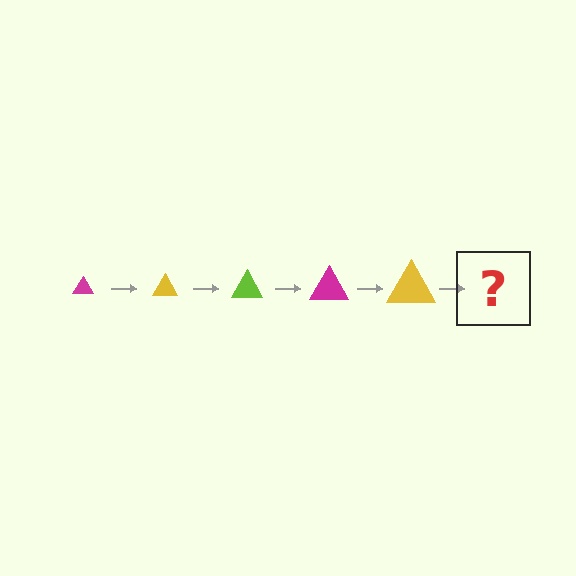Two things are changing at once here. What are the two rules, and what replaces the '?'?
The two rules are that the triangle grows larger each step and the color cycles through magenta, yellow, and lime. The '?' should be a lime triangle, larger than the previous one.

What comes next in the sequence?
The next element should be a lime triangle, larger than the previous one.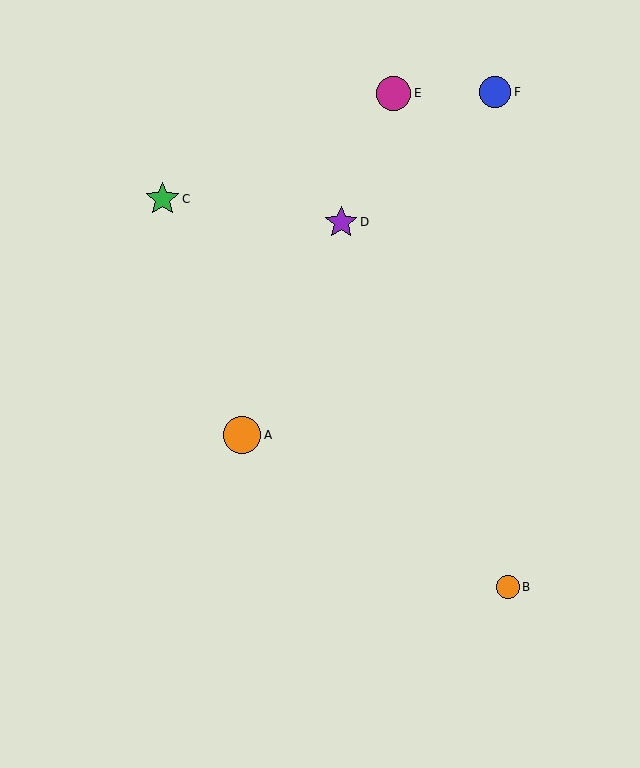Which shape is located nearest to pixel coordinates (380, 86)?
The magenta circle (labeled E) at (394, 93) is nearest to that location.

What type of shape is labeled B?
Shape B is an orange circle.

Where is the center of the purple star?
The center of the purple star is at (341, 222).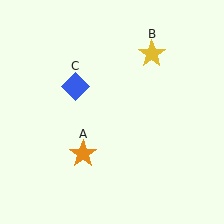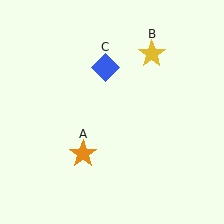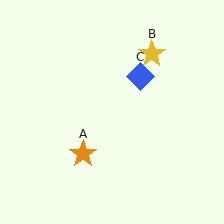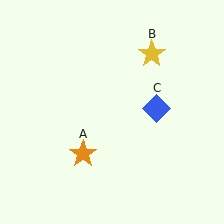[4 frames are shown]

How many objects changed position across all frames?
1 object changed position: blue diamond (object C).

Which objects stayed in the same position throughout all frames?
Orange star (object A) and yellow star (object B) remained stationary.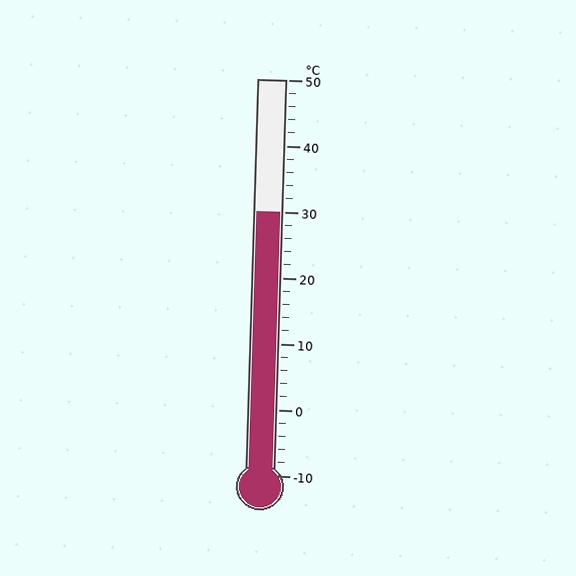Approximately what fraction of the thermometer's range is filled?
The thermometer is filled to approximately 65% of its range.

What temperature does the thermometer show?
The thermometer shows approximately 30°C.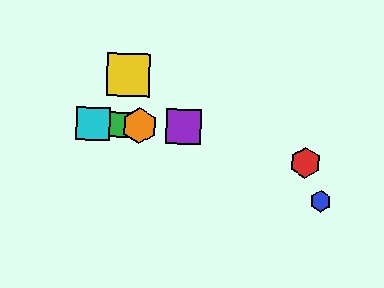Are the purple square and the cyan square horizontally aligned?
Yes, both are at y≈127.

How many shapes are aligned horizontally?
4 shapes (the green square, the purple square, the orange hexagon, the cyan square) are aligned horizontally.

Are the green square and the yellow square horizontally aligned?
No, the green square is at y≈125 and the yellow square is at y≈75.